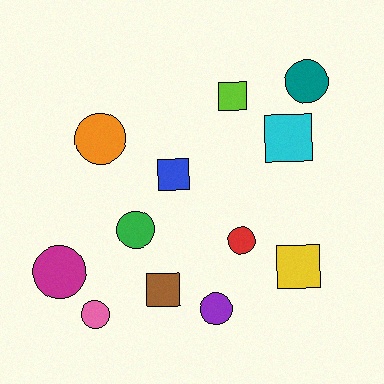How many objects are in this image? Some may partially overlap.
There are 12 objects.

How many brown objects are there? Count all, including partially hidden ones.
There is 1 brown object.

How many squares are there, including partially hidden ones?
There are 5 squares.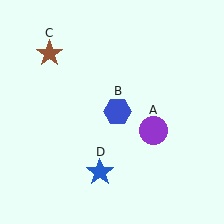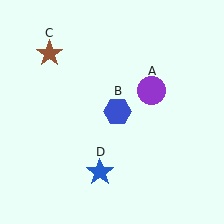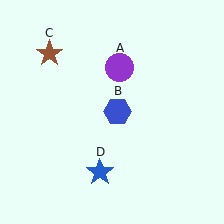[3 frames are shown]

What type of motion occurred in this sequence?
The purple circle (object A) rotated counterclockwise around the center of the scene.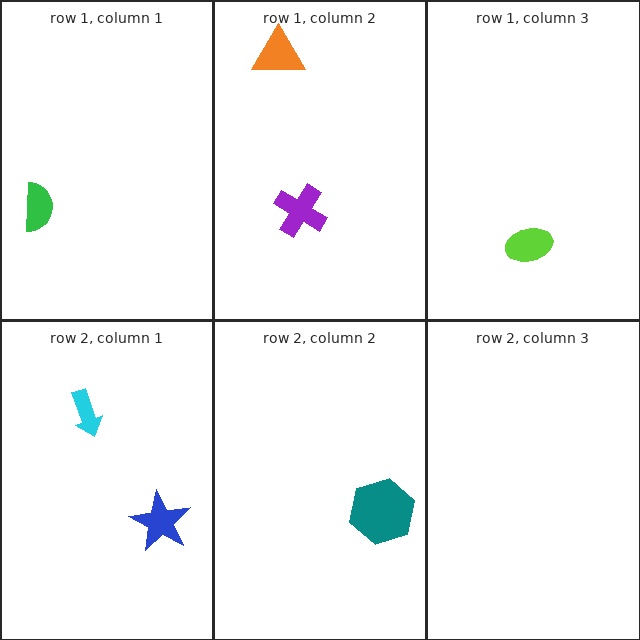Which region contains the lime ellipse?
The row 1, column 3 region.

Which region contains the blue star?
The row 2, column 1 region.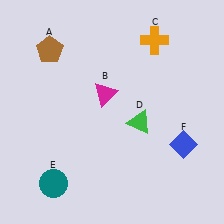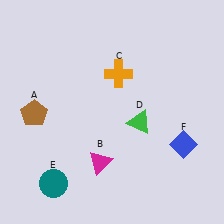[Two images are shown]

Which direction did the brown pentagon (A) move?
The brown pentagon (A) moved down.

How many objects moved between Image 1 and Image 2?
3 objects moved between the two images.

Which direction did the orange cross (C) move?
The orange cross (C) moved left.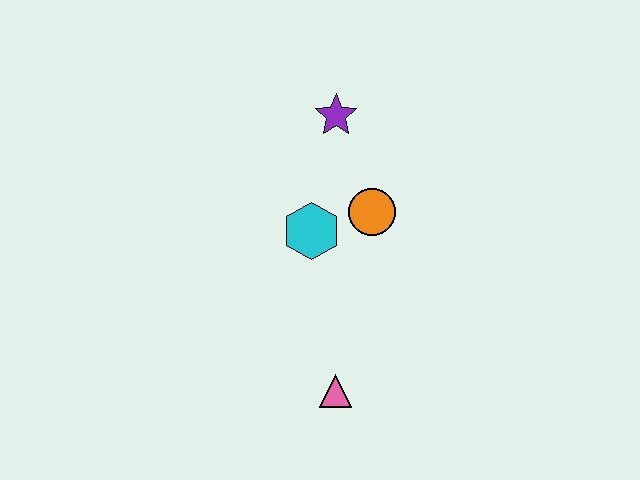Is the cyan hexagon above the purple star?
No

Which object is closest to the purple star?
The orange circle is closest to the purple star.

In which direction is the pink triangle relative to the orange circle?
The pink triangle is below the orange circle.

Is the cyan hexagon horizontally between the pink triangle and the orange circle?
No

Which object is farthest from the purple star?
The pink triangle is farthest from the purple star.